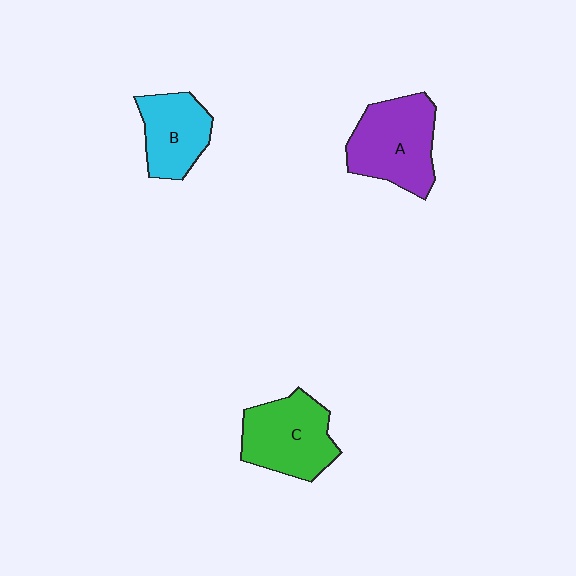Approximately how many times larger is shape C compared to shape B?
Approximately 1.3 times.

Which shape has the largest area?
Shape A (purple).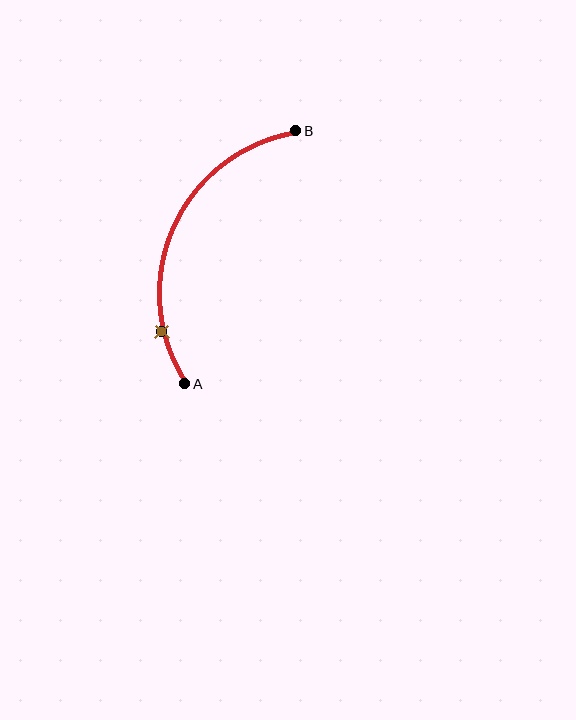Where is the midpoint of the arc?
The arc midpoint is the point on the curve farthest from the straight line joining A and B. It sits to the left of that line.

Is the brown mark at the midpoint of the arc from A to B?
No. The brown mark lies on the arc but is closer to endpoint A. The arc midpoint would be at the point on the curve equidistant along the arc from both A and B.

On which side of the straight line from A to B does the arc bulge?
The arc bulges to the left of the straight line connecting A and B.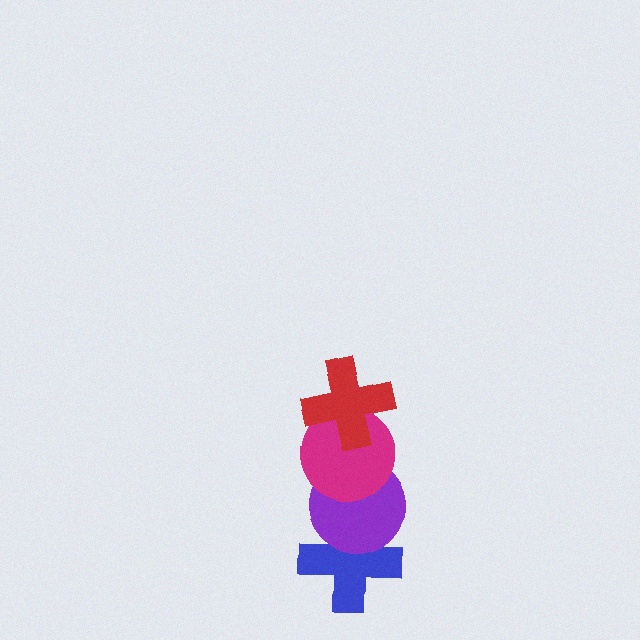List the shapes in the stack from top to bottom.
From top to bottom: the red cross, the magenta circle, the purple circle, the blue cross.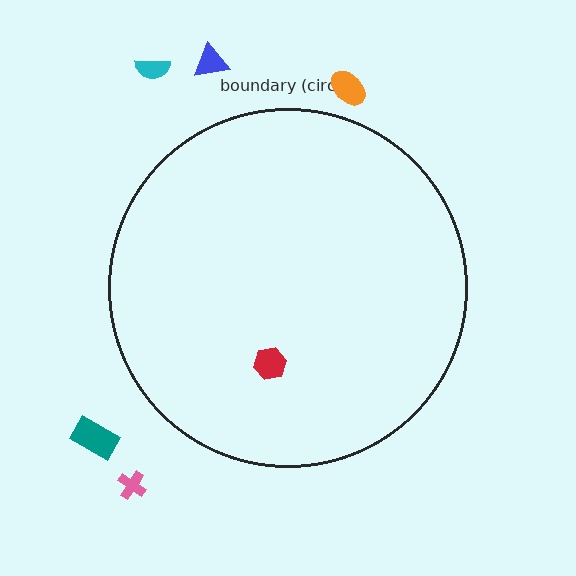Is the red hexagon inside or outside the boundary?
Inside.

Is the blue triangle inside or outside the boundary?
Outside.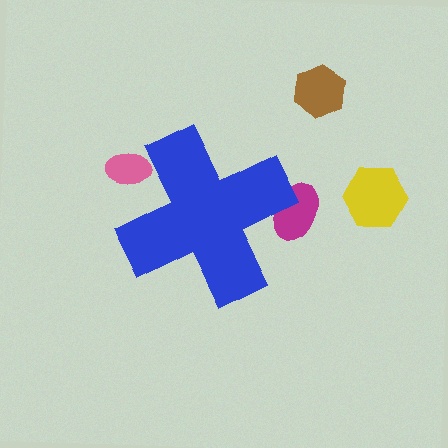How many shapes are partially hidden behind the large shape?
2 shapes are partially hidden.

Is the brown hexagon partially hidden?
No, the brown hexagon is fully visible.